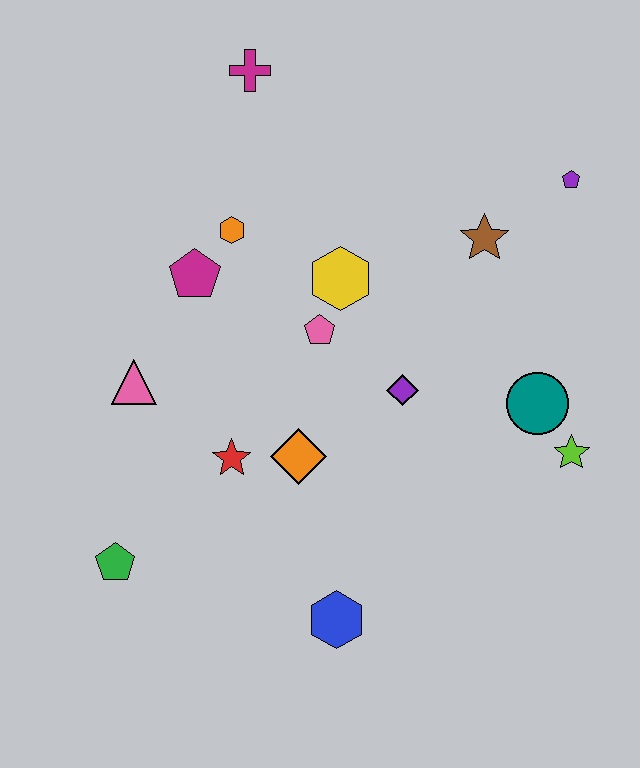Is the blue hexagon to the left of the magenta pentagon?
No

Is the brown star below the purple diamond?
No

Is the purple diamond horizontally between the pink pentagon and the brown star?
Yes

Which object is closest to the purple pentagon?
The brown star is closest to the purple pentagon.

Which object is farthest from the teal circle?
The green pentagon is farthest from the teal circle.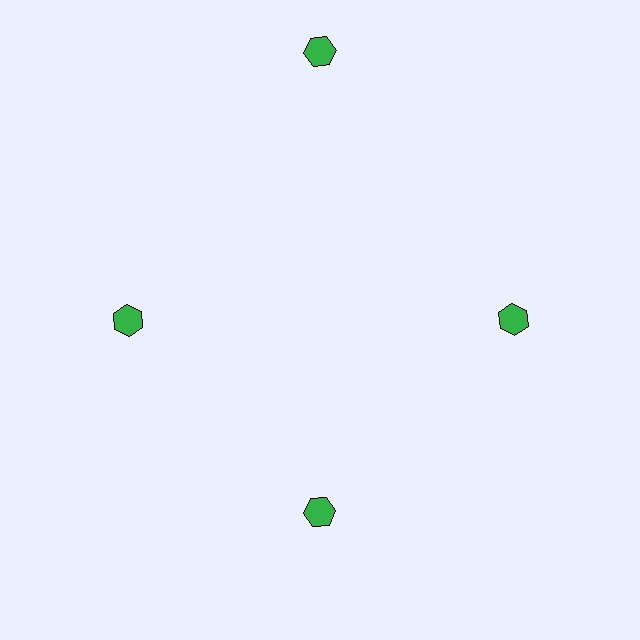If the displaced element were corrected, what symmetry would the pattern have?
It would have 4-fold rotational symmetry — the pattern would map onto itself every 90 degrees.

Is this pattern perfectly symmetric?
No. The 4 green hexagons are arranged in a ring, but one element near the 12 o'clock position is pushed outward from the center, breaking the 4-fold rotational symmetry.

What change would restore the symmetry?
The symmetry would be restored by moving it inward, back onto the ring so that all 4 hexagons sit at equal angles and equal distance from the center.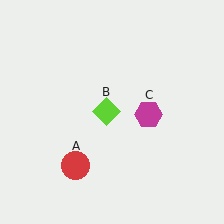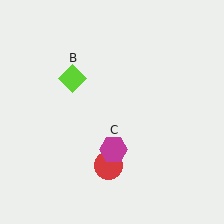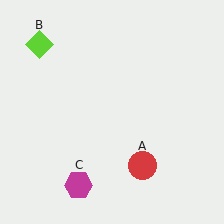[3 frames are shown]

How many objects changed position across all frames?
3 objects changed position: red circle (object A), lime diamond (object B), magenta hexagon (object C).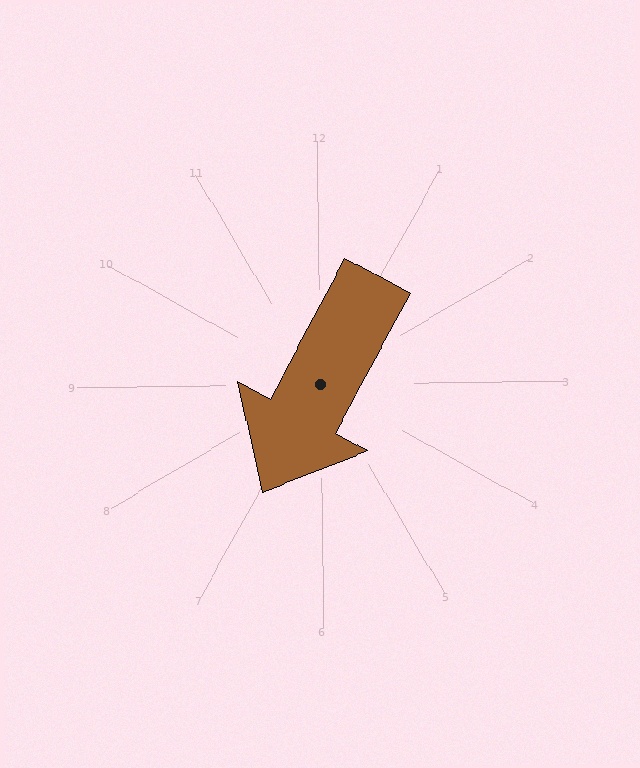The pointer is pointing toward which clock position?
Roughly 7 o'clock.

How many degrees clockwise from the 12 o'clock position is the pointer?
Approximately 209 degrees.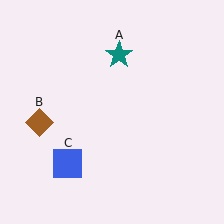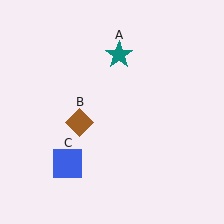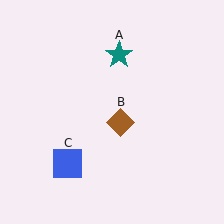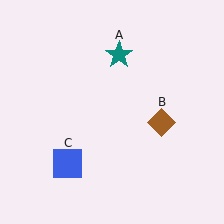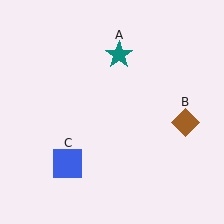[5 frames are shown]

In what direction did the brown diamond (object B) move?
The brown diamond (object B) moved right.